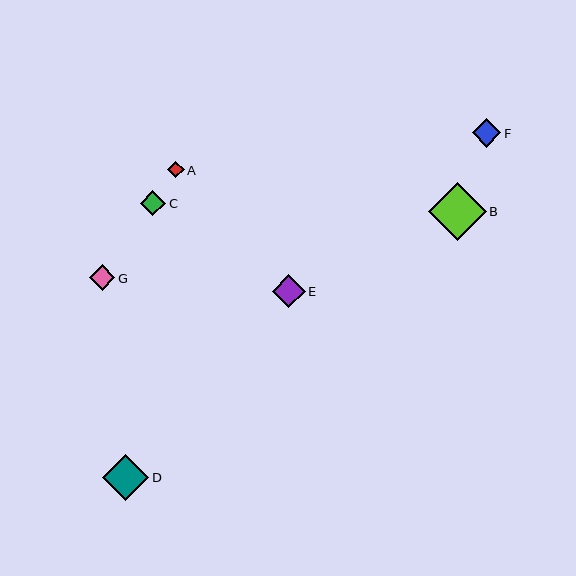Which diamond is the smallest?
Diamond A is the smallest with a size of approximately 16 pixels.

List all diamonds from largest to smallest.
From largest to smallest: B, D, E, F, G, C, A.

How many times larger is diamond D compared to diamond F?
Diamond D is approximately 1.6 times the size of diamond F.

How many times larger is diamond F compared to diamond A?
Diamond F is approximately 1.7 times the size of diamond A.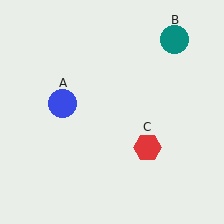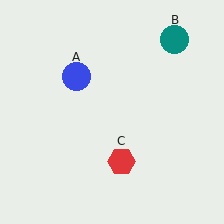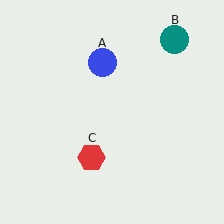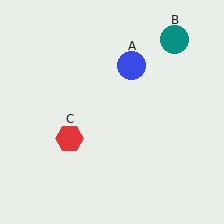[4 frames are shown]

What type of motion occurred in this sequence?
The blue circle (object A), red hexagon (object C) rotated clockwise around the center of the scene.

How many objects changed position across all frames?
2 objects changed position: blue circle (object A), red hexagon (object C).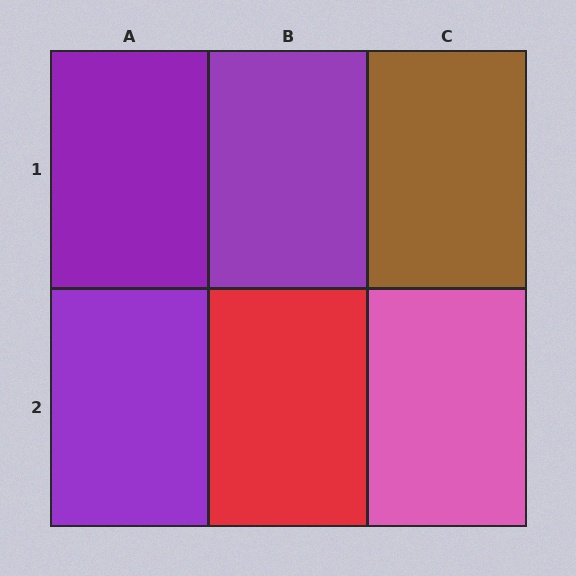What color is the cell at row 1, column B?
Purple.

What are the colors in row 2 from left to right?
Purple, red, pink.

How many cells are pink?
1 cell is pink.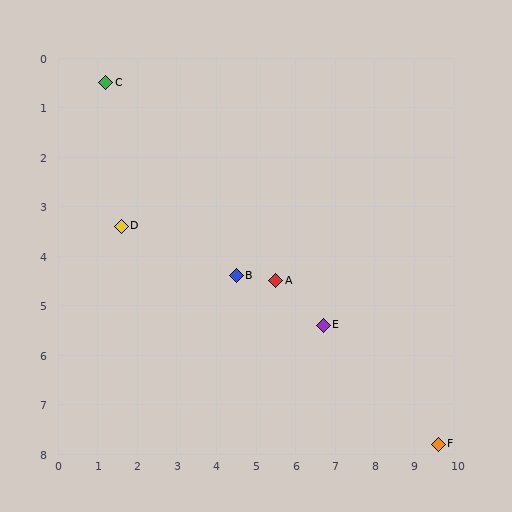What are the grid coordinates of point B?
Point B is at approximately (4.5, 4.4).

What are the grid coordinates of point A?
Point A is at approximately (5.5, 4.5).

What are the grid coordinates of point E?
Point E is at approximately (6.7, 5.4).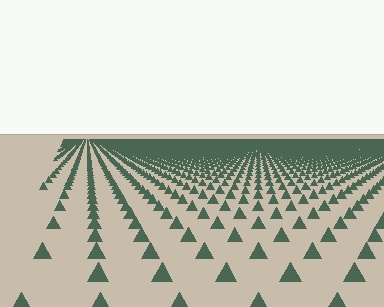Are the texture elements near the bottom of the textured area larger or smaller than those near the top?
Larger. Near the bottom, elements are closer to the viewer and appear at a bigger on-screen size.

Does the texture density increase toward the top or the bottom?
Density increases toward the top.